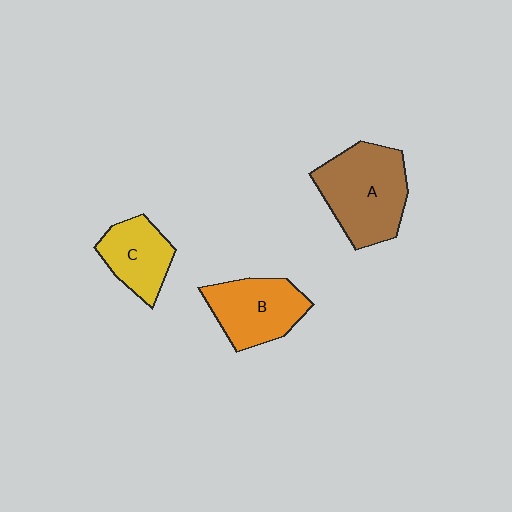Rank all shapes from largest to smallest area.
From largest to smallest: A (brown), B (orange), C (yellow).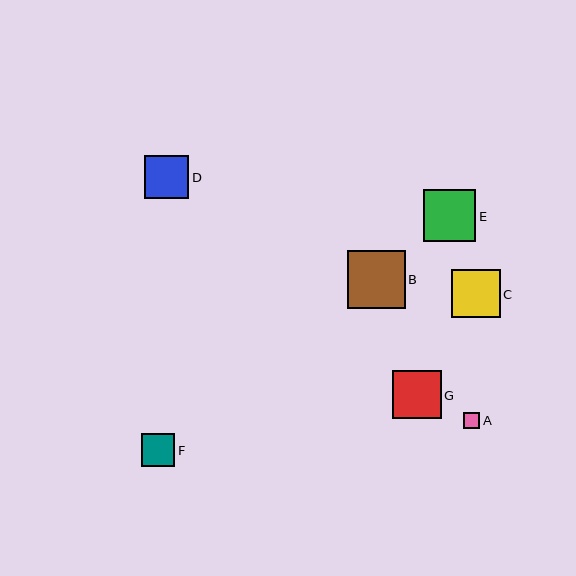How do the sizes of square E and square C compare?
Square E and square C are approximately the same size.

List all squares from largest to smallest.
From largest to smallest: B, E, C, G, D, F, A.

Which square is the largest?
Square B is the largest with a size of approximately 58 pixels.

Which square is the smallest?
Square A is the smallest with a size of approximately 16 pixels.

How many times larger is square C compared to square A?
Square C is approximately 3.0 times the size of square A.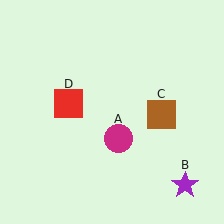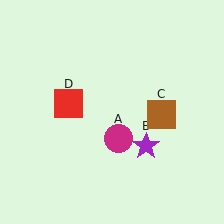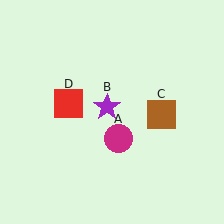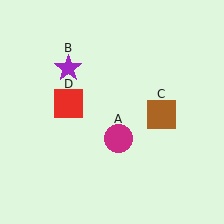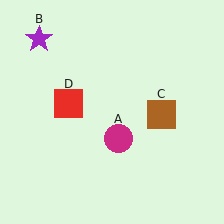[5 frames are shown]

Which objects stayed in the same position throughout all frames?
Magenta circle (object A) and brown square (object C) and red square (object D) remained stationary.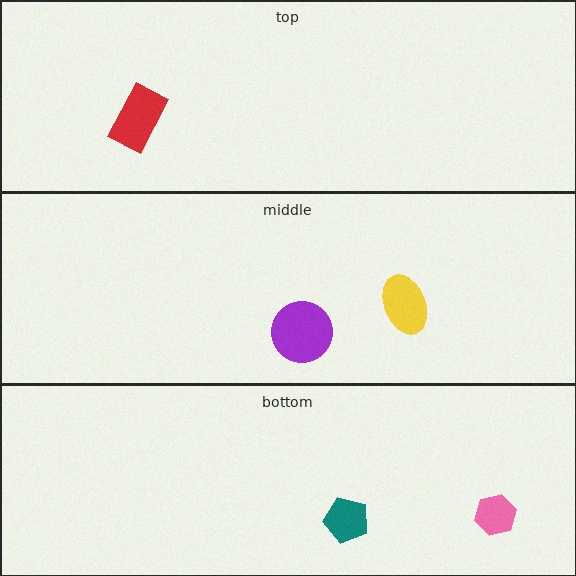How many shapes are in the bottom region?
2.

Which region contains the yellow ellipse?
The middle region.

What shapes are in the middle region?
The purple circle, the yellow ellipse.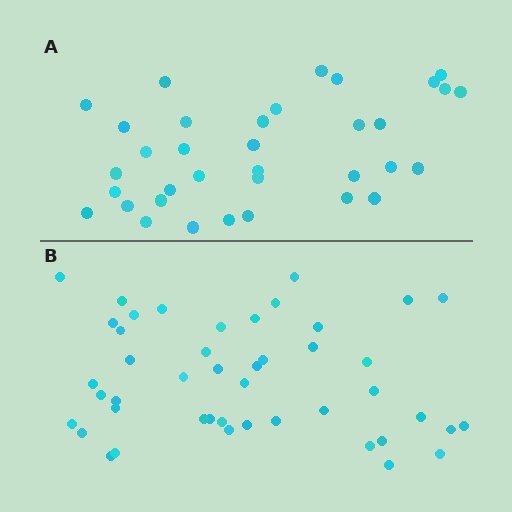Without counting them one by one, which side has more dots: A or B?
Region B (the bottom region) has more dots.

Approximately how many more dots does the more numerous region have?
Region B has roughly 10 or so more dots than region A.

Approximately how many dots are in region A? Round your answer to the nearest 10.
About 40 dots. (The exact count is 35, which rounds to 40.)